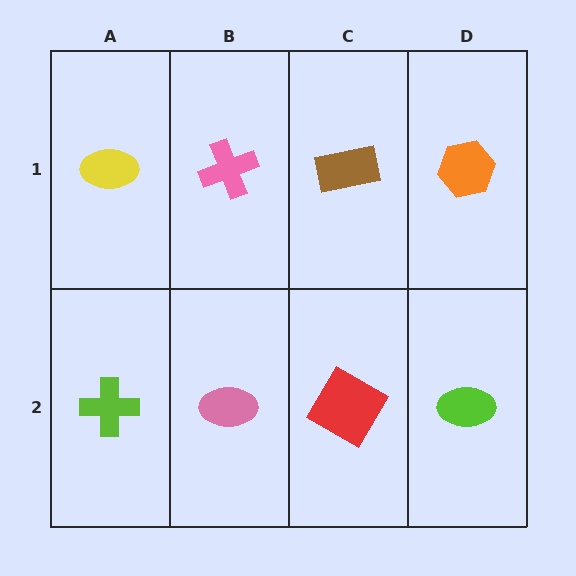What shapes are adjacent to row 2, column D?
An orange hexagon (row 1, column D), a red diamond (row 2, column C).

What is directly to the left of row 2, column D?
A red diamond.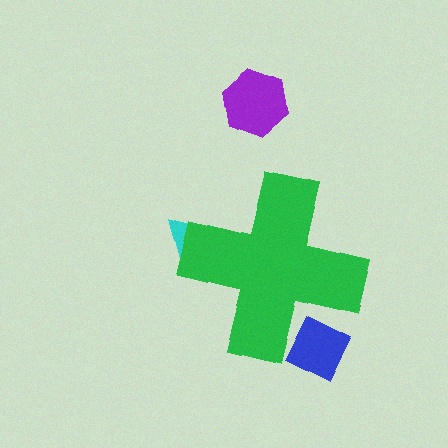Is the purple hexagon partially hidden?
No, the purple hexagon is fully visible.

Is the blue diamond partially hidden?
Yes, the blue diamond is partially hidden behind the green cross.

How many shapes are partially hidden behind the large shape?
2 shapes are partially hidden.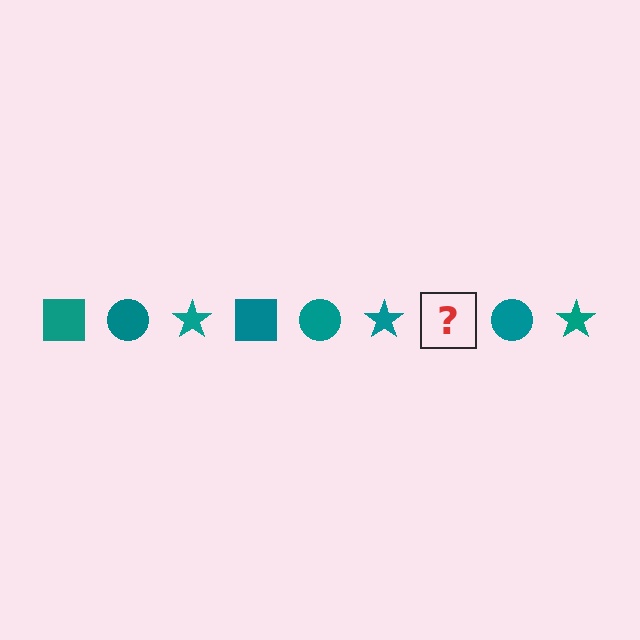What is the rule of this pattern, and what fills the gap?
The rule is that the pattern cycles through square, circle, star shapes in teal. The gap should be filled with a teal square.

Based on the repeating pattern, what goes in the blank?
The blank should be a teal square.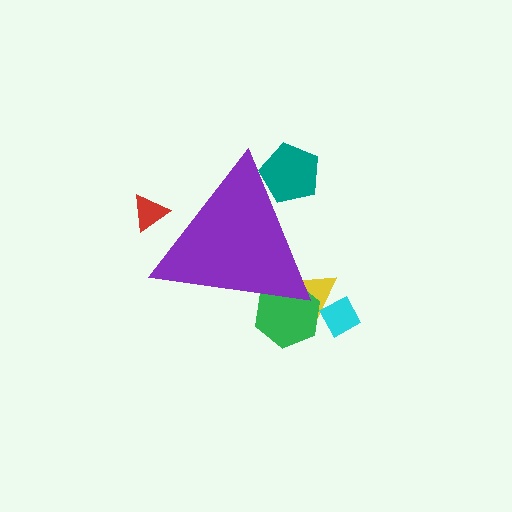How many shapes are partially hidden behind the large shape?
4 shapes are partially hidden.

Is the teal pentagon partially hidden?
Yes, the teal pentagon is partially hidden behind the purple triangle.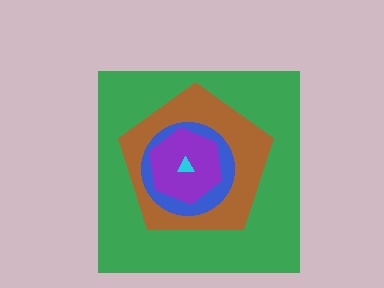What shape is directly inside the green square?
The brown pentagon.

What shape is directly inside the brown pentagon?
The blue circle.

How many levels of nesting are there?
5.